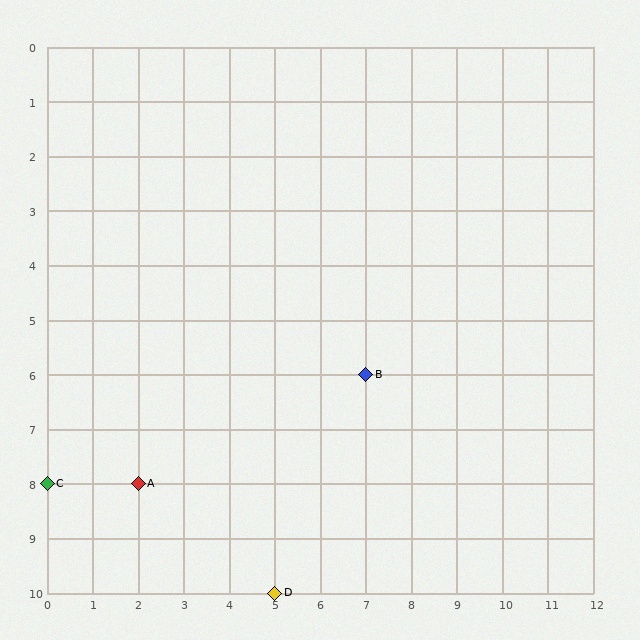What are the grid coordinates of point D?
Point D is at grid coordinates (5, 10).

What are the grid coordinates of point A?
Point A is at grid coordinates (2, 8).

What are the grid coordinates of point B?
Point B is at grid coordinates (7, 6).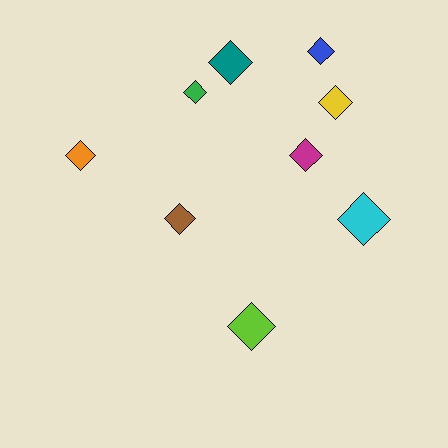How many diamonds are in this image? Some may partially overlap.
There are 9 diamonds.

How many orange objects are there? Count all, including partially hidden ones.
There is 1 orange object.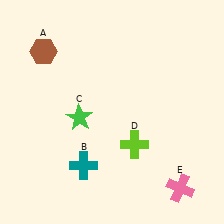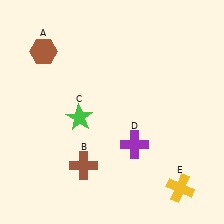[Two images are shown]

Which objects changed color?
B changed from teal to brown. D changed from lime to purple. E changed from pink to yellow.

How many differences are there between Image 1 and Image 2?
There are 3 differences between the two images.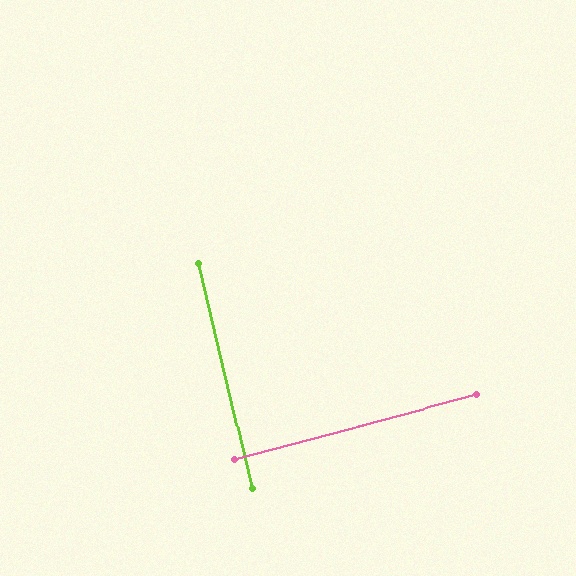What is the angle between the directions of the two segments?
Approximately 89 degrees.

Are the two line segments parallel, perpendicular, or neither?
Perpendicular — they meet at approximately 89°.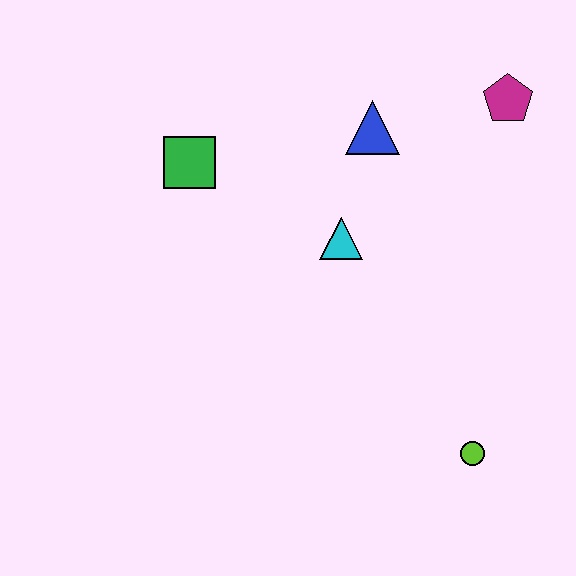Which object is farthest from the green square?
The lime circle is farthest from the green square.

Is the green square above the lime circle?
Yes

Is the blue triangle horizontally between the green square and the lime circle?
Yes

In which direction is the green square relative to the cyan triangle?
The green square is to the left of the cyan triangle.